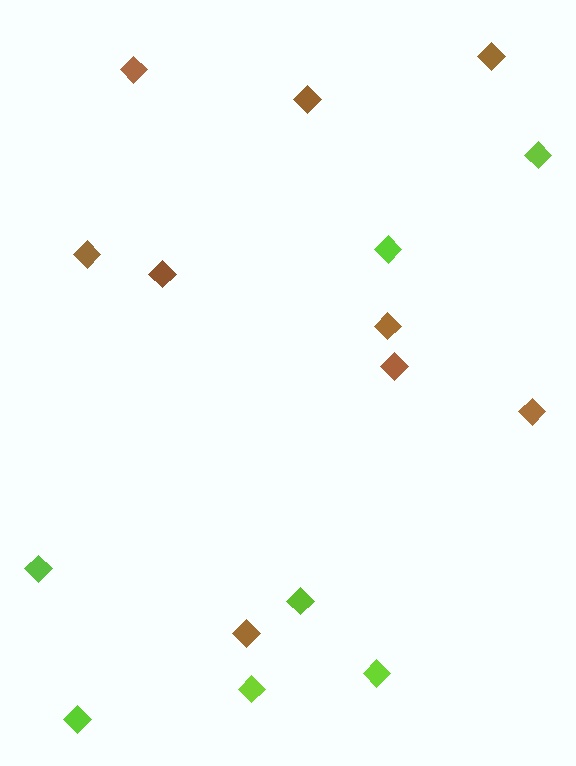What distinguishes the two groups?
There are 2 groups: one group of brown diamonds (9) and one group of lime diamonds (7).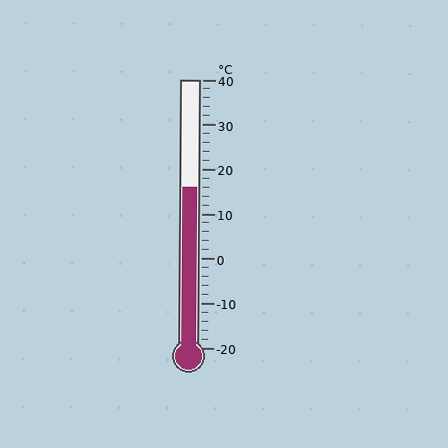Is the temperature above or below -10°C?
The temperature is above -10°C.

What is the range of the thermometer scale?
The thermometer scale ranges from -20°C to 40°C.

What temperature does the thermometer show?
The thermometer shows approximately 16°C.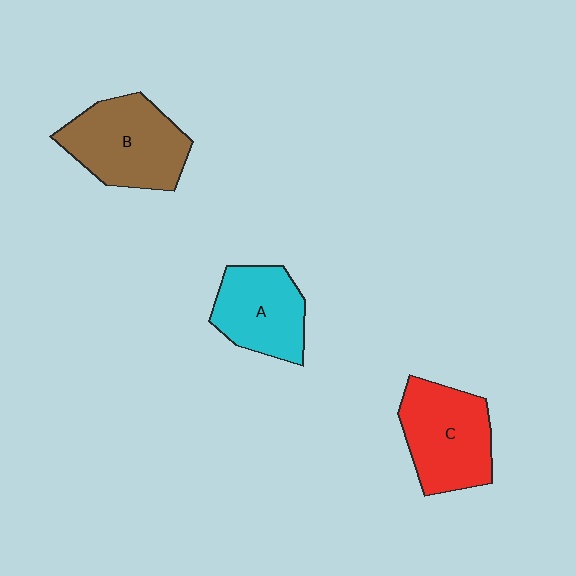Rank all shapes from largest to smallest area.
From largest to smallest: B (brown), C (red), A (cyan).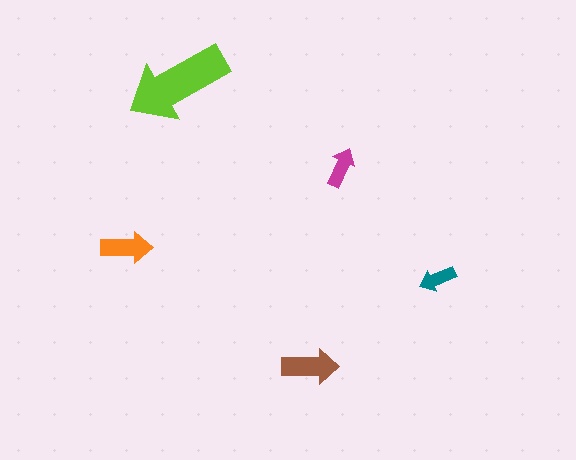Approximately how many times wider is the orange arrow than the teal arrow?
About 1.5 times wider.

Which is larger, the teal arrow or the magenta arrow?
The magenta one.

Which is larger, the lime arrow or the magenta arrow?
The lime one.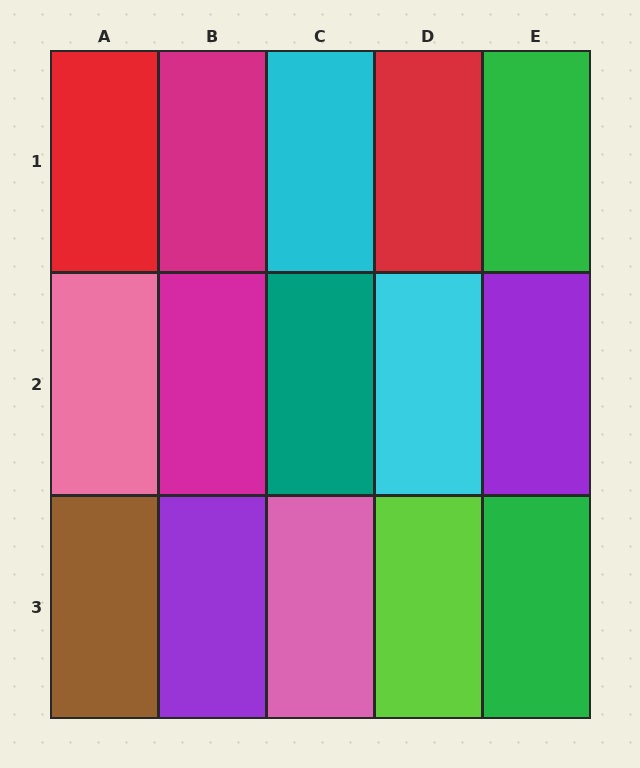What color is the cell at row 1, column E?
Green.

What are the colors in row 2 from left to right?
Pink, magenta, teal, cyan, purple.